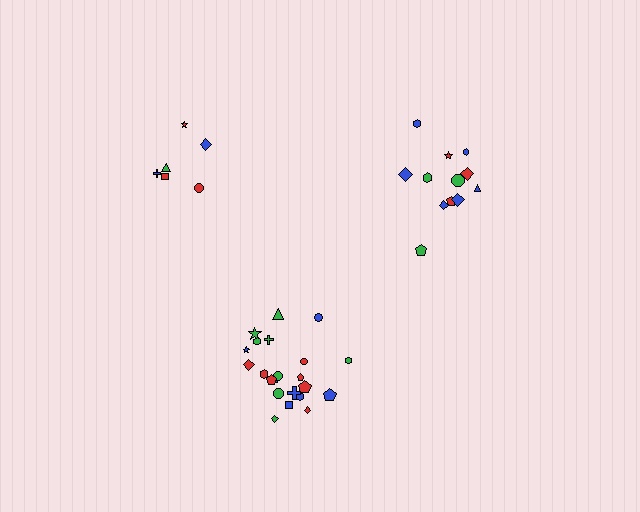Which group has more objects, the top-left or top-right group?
The top-right group.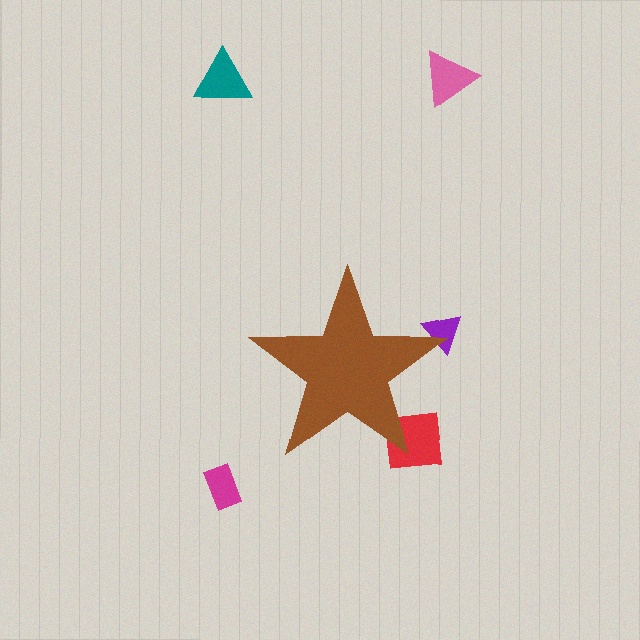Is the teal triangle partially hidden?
No, the teal triangle is fully visible.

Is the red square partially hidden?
Yes, the red square is partially hidden behind the brown star.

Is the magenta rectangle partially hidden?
No, the magenta rectangle is fully visible.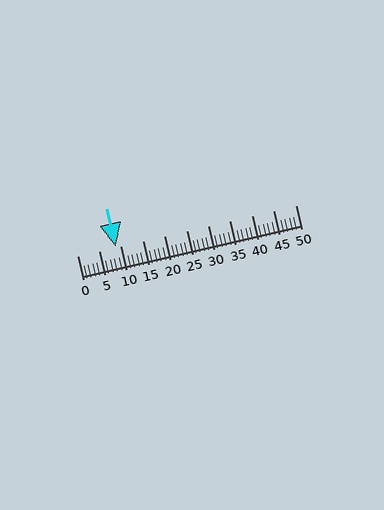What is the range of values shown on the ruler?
The ruler shows values from 0 to 50.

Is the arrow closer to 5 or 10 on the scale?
The arrow is closer to 10.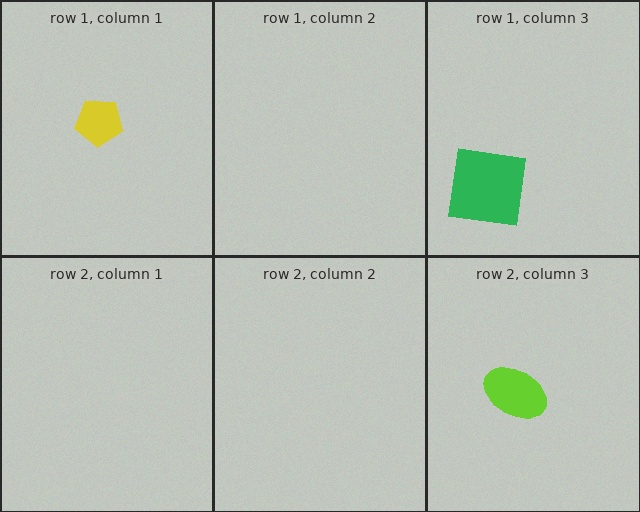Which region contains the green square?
The row 1, column 3 region.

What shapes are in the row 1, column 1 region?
The yellow pentagon.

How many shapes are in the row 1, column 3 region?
1.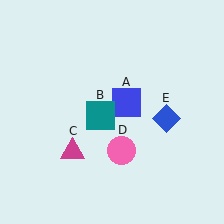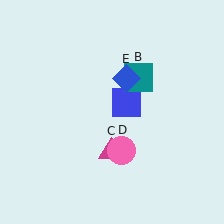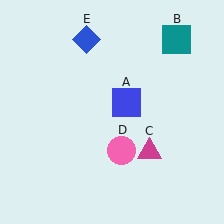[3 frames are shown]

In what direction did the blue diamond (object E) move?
The blue diamond (object E) moved up and to the left.